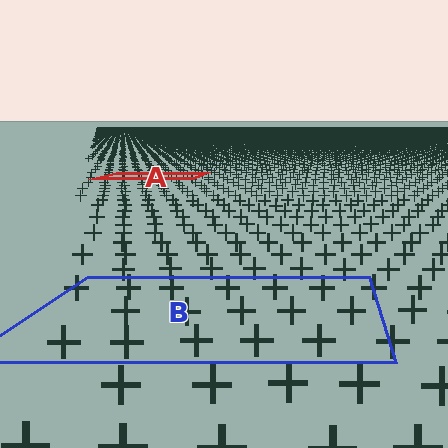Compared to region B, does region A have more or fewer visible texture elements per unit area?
Region A has more texture elements per unit area — they are packed more densely because it is farther away.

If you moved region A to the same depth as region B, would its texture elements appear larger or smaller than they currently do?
They would appear larger. At a closer depth, the same texture elements are projected at a bigger on-screen size.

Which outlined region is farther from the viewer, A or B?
Region A is farther from the viewer — the texture elements inside it appear smaller and more densely packed.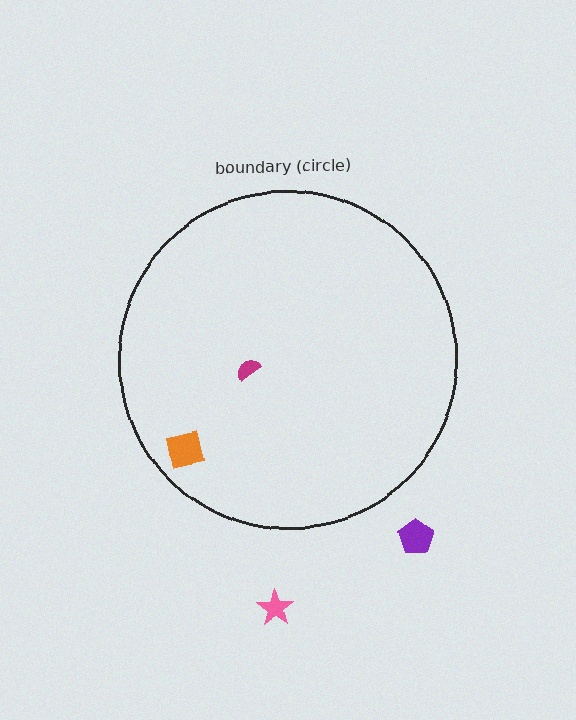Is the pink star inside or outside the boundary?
Outside.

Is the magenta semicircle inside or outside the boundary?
Inside.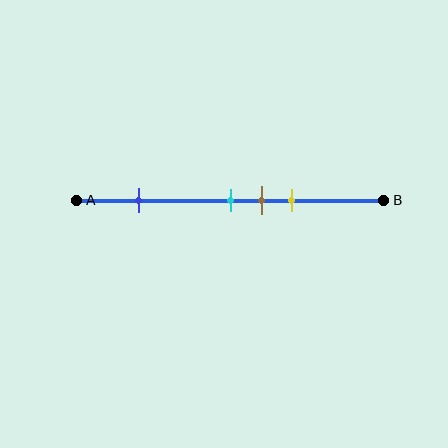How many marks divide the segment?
There are 4 marks dividing the segment.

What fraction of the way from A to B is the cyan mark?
The cyan mark is approximately 50% (0.5) of the way from A to B.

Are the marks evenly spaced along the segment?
No, the marks are not evenly spaced.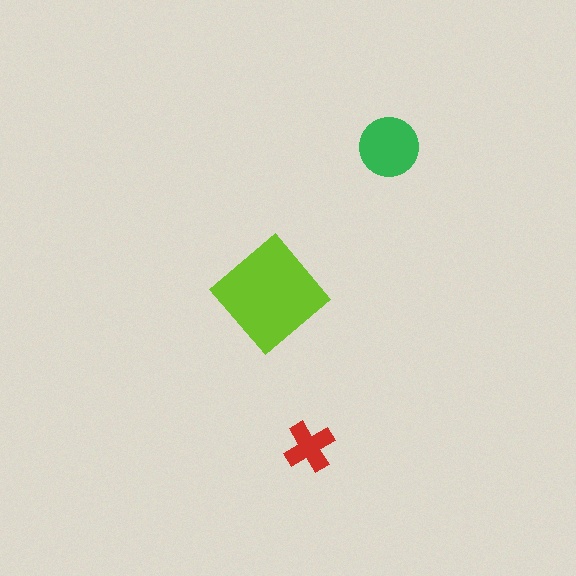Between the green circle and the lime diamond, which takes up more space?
The lime diamond.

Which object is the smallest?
The red cross.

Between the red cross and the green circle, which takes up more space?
The green circle.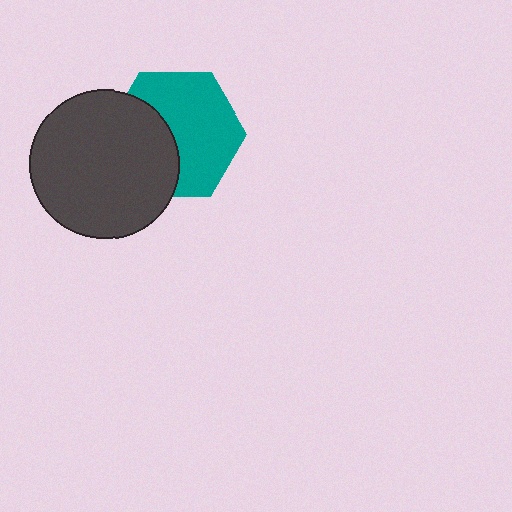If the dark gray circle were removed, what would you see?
You would see the complete teal hexagon.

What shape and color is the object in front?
The object in front is a dark gray circle.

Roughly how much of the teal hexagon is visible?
About half of it is visible (roughly 61%).